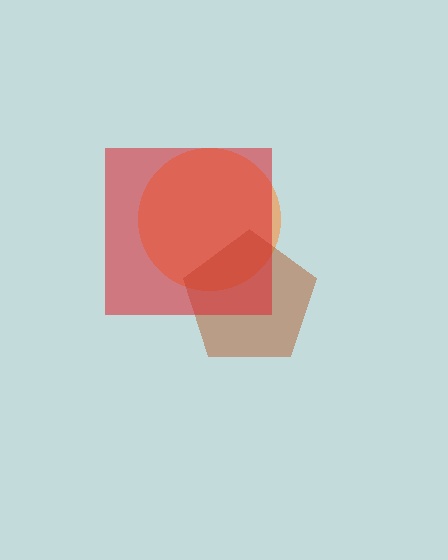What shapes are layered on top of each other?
The layered shapes are: an orange circle, a brown pentagon, a red square.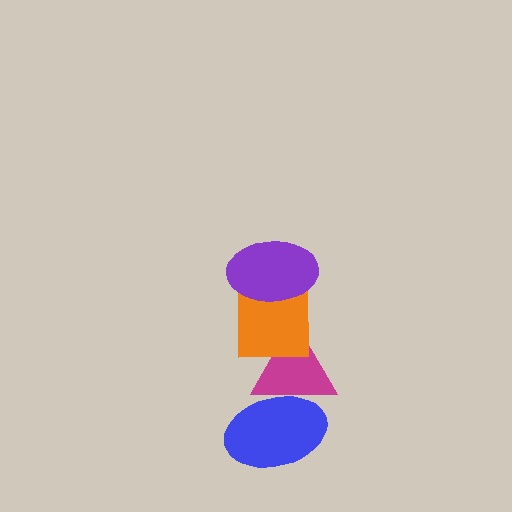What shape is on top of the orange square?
The purple ellipse is on top of the orange square.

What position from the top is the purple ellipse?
The purple ellipse is 1st from the top.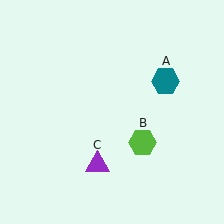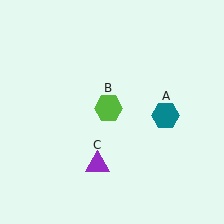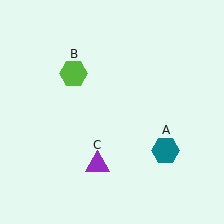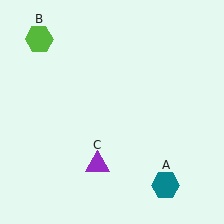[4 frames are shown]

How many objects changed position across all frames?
2 objects changed position: teal hexagon (object A), lime hexagon (object B).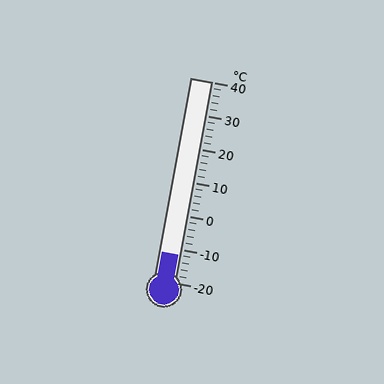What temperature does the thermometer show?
The thermometer shows approximately -12°C.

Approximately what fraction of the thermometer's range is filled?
The thermometer is filled to approximately 15% of its range.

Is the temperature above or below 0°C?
The temperature is below 0°C.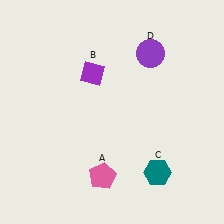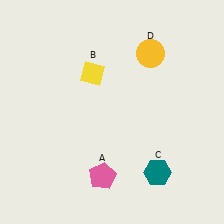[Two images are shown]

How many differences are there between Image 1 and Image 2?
There are 2 differences between the two images.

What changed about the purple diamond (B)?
In Image 1, B is purple. In Image 2, it changed to yellow.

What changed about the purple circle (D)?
In Image 1, D is purple. In Image 2, it changed to yellow.